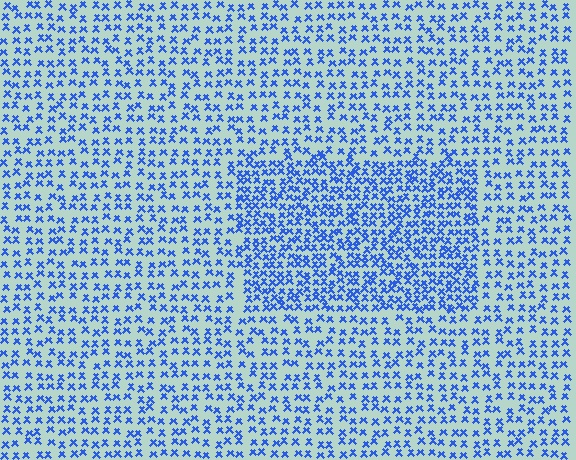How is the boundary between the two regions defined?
The boundary is defined by a change in element density (approximately 1.8x ratio). All elements are the same color, size, and shape.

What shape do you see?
I see a rectangle.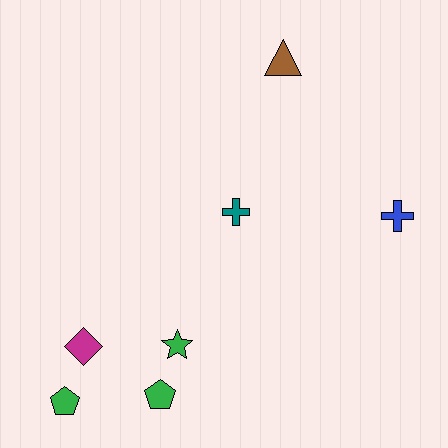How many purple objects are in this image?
There are no purple objects.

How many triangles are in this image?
There is 1 triangle.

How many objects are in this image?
There are 7 objects.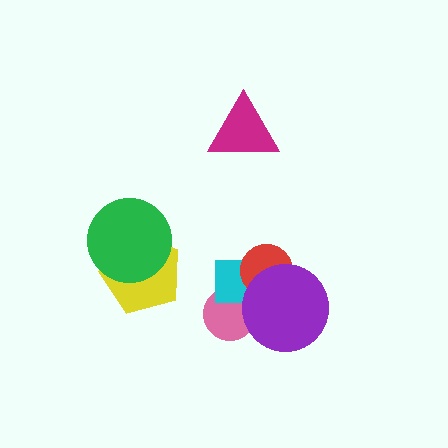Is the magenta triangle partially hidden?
No, no other shape covers it.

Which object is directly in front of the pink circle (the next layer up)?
The cyan rectangle is directly in front of the pink circle.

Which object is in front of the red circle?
The purple circle is in front of the red circle.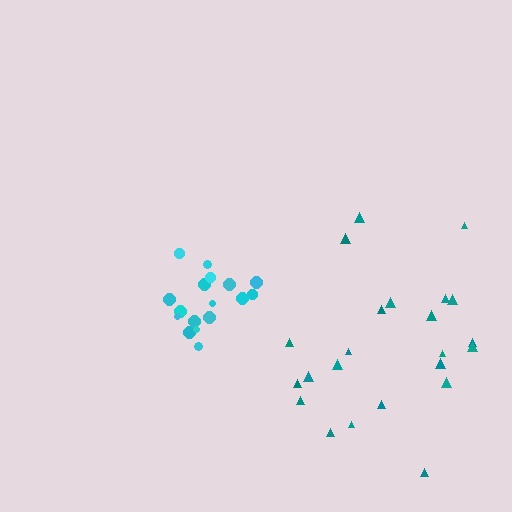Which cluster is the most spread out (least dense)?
Teal.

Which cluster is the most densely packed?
Cyan.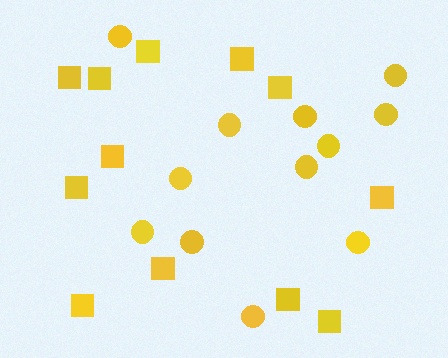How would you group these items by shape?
There are 2 groups: one group of squares (12) and one group of circles (12).